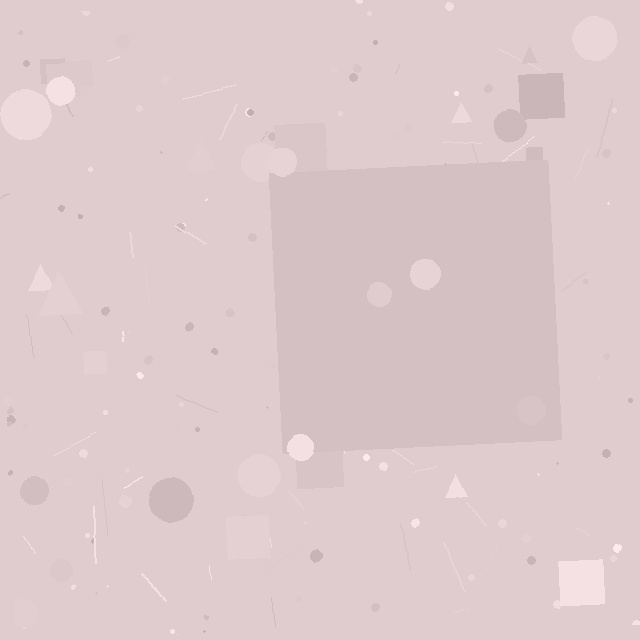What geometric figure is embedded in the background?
A square is embedded in the background.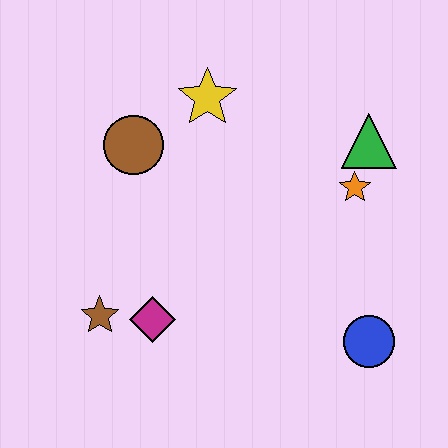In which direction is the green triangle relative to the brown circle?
The green triangle is to the right of the brown circle.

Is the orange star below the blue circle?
No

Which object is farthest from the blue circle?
The brown circle is farthest from the blue circle.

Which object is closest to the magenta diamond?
The brown star is closest to the magenta diamond.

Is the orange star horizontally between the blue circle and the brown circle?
Yes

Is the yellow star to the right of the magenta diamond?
Yes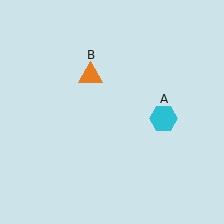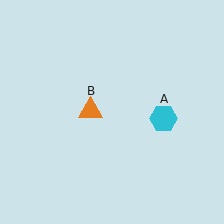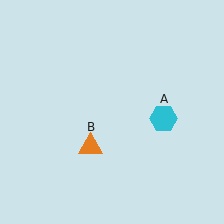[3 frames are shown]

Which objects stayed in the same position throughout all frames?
Cyan hexagon (object A) remained stationary.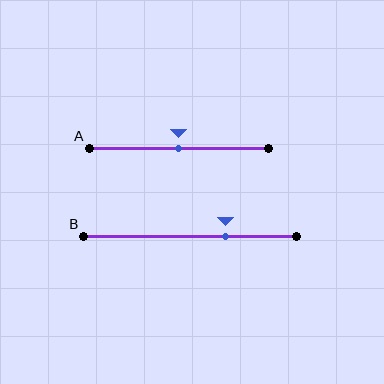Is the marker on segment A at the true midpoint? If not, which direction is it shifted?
Yes, the marker on segment A is at the true midpoint.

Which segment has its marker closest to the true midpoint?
Segment A has its marker closest to the true midpoint.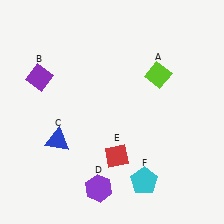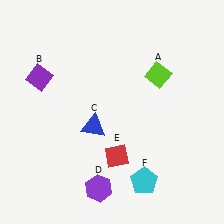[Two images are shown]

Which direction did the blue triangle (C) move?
The blue triangle (C) moved right.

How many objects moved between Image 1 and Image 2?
1 object moved between the two images.